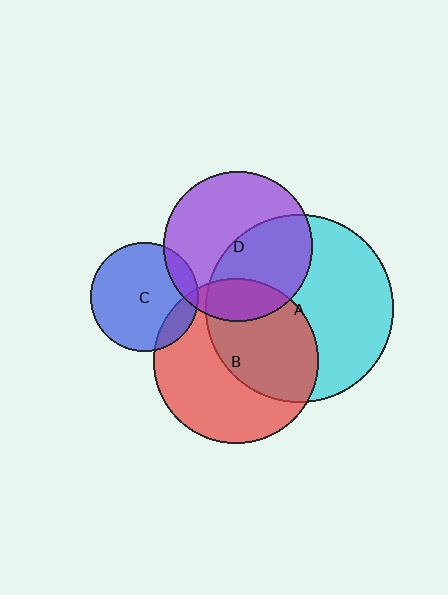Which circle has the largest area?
Circle A (cyan).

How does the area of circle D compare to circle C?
Approximately 1.9 times.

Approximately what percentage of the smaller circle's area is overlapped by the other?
Approximately 50%.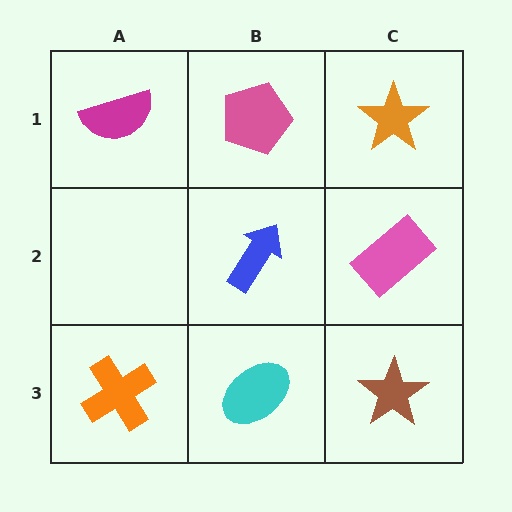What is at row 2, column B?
A blue arrow.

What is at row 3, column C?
A brown star.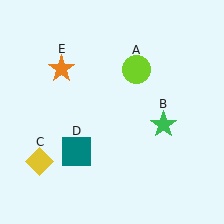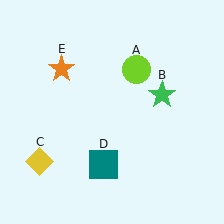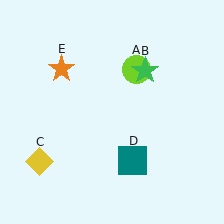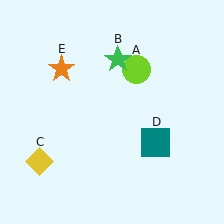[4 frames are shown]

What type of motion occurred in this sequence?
The green star (object B), teal square (object D) rotated counterclockwise around the center of the scene.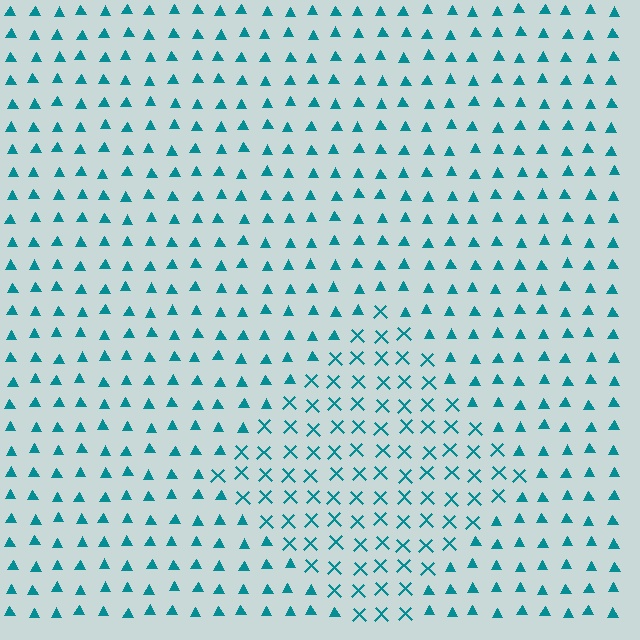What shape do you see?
I see a diamond.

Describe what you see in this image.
The image is filled with small teal elements arranged in a uniform grid. A diamond-shaped region contains X marks, while the surrounding area contains triangles. The boundary is defined purely by the change in element shape.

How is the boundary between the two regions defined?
The boundary is defined by a change in element shape: X marks inside vs. triangles outside. All elements share the same color and spacing.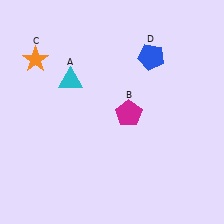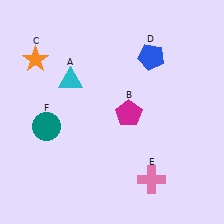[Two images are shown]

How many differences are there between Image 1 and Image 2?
There are 2 differences between the two images.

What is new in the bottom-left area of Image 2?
A teal circle (F) was added in the bottom-left area of Image 2.